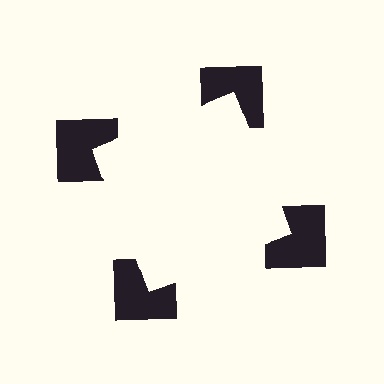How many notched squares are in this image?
There are 4 — one at each vertex of the illusory square.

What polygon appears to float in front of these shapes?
An illusory square — its edges are inferred from the aligned wedge cuts in the notched squares, not physically drawn.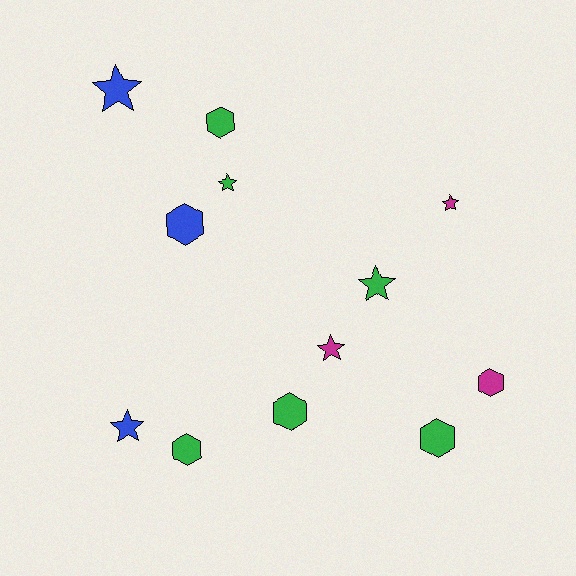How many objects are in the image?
There are 12 objects.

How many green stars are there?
There are 2 green stars.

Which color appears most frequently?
Green, with 6 objects.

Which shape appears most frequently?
Hexagon, with 6 objects.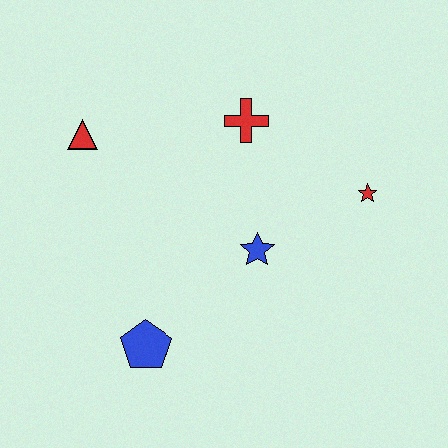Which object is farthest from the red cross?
The blue pentagon is farthest from the red cross.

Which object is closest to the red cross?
The blue star is closest to the red cross.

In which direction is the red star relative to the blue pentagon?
The red star is to the right of the blue pentagon.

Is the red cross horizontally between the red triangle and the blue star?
Yes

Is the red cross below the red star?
No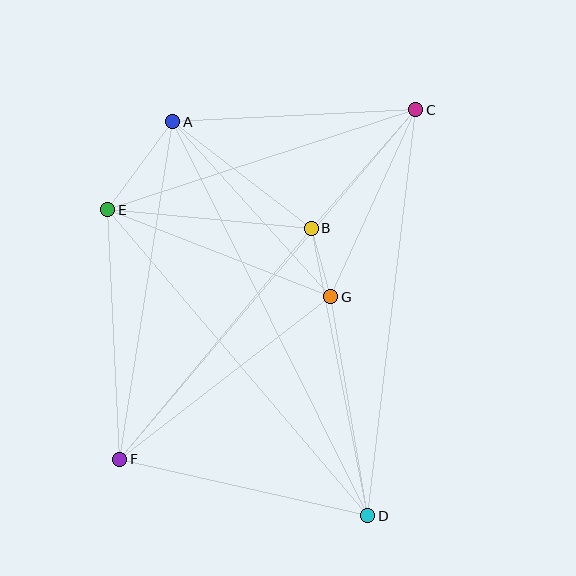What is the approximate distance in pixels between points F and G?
The distance between F and G is approximately 266 pixels.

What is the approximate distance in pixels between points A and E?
The distance between A and E is approximately 110 pixels.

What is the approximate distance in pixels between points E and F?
The distance between E and F is approximately 250 pixels.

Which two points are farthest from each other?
Points C and F are farthest from each other.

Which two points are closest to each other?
Points B and G are closest to each other.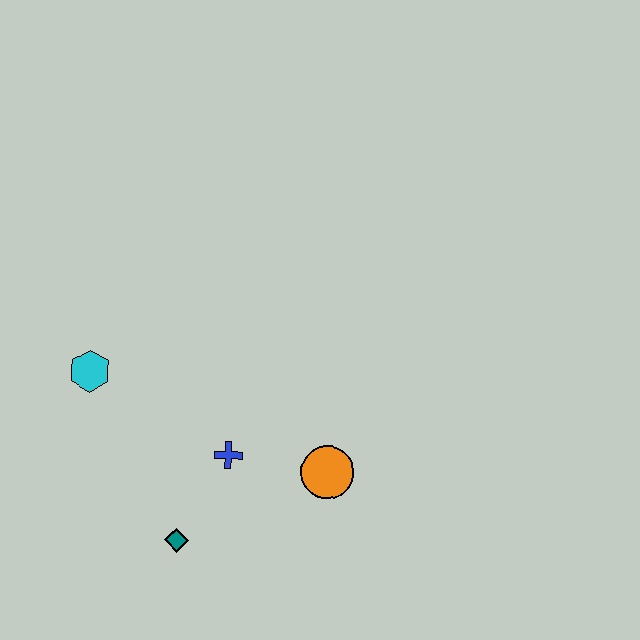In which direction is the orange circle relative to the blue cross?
The orange circle is to the right of the blue cross.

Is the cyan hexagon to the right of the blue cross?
No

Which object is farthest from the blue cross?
The cyan hexagon is farthest from the blue cross.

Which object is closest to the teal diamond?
The blue cross is closest to the teal diamond.